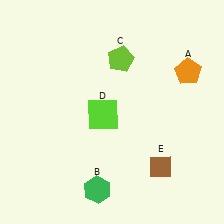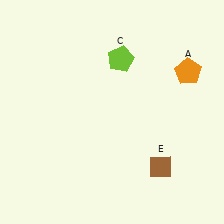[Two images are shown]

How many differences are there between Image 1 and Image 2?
There are 2 differences between the two images.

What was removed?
The lime square (D), the green hexagon (B) were removed in Image 2.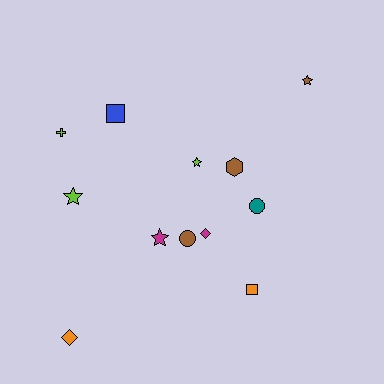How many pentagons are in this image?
There are no pentagons.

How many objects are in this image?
There are 12 objects.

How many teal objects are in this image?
There is 1 teal object.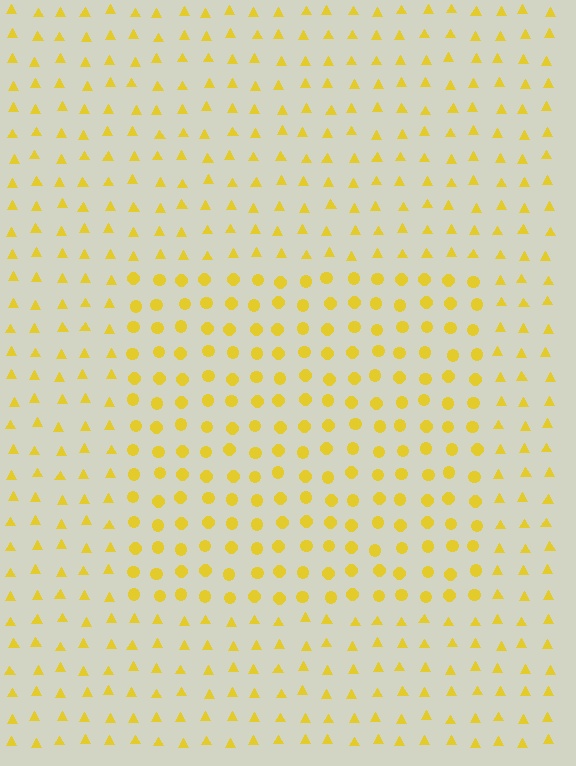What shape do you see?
I see a rectangle.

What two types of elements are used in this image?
The image uses circles inside the rectangle region and triangles outside it.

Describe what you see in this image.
The image is filled with small yellow elements arranged in a uniform grid. A rectangle-shaped region contains circles, while the surrounding area contains triangles. The boundary is defined purely by the change in element shape.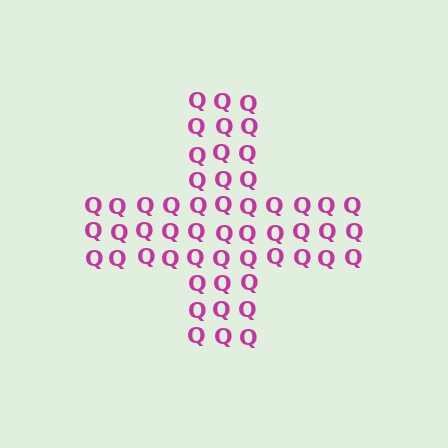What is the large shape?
The large shape is a cross.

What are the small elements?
The small elements are letter Q's.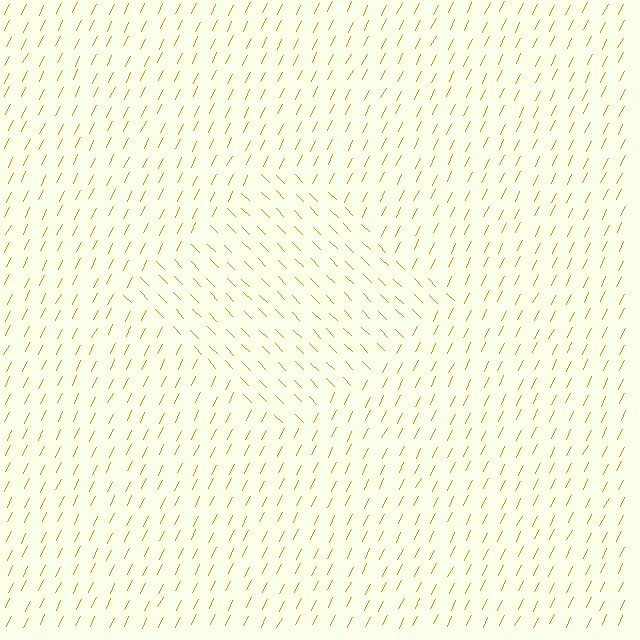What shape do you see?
I see a diamond.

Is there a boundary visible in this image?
Yes, there is a texture boundary formed by a change in line orientation.